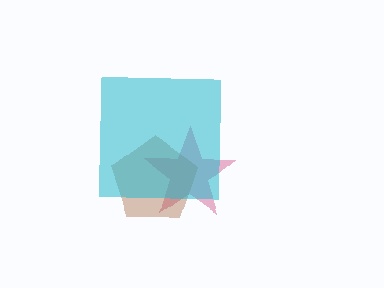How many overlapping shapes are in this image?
There are 3 overlapping shapes in the image.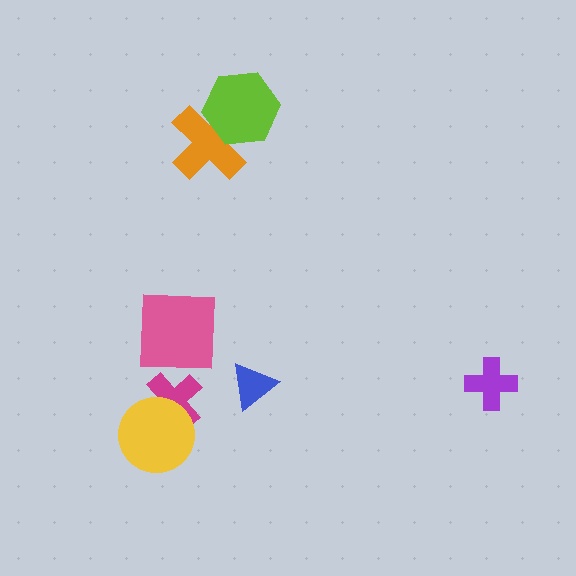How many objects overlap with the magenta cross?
1 object overlaps with the magenta cross.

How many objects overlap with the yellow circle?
1 object overlaps with the yellow circle.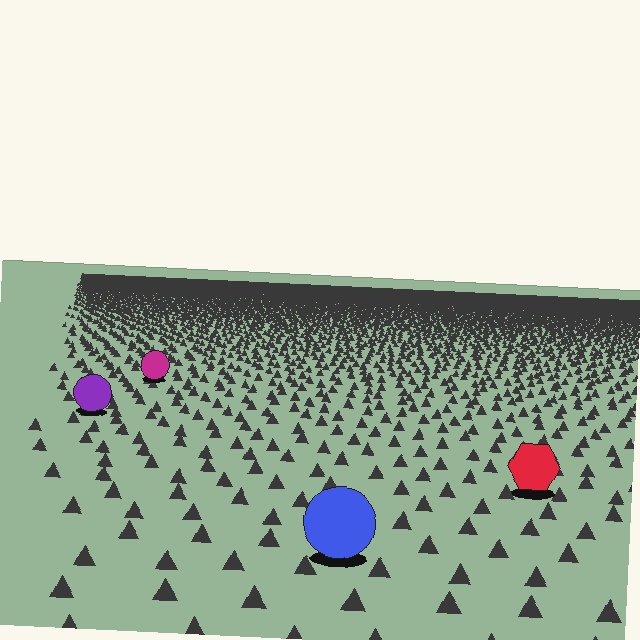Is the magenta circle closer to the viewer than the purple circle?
No. The purple circle is closer — you can tell from the texture gradient: the ground texture is coarser near it.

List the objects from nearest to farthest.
From nearest to farthest: the blue circle, the red hexagon, the purple circle, the magenta circle.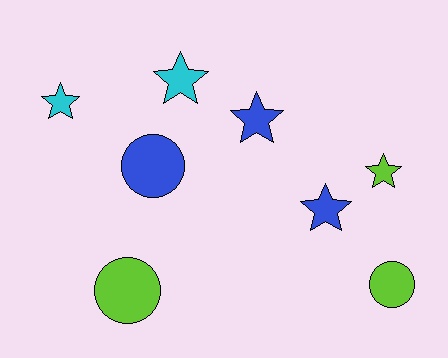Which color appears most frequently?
Lime, with 3 objects.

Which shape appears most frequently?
Star, with 5 objects.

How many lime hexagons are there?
There are no lime hexagons.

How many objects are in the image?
There are 8 objects.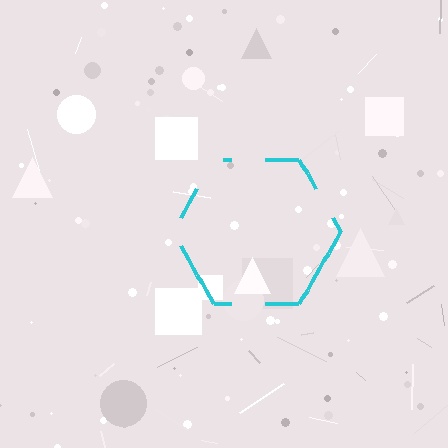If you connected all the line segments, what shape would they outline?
They would outline a hexagon.